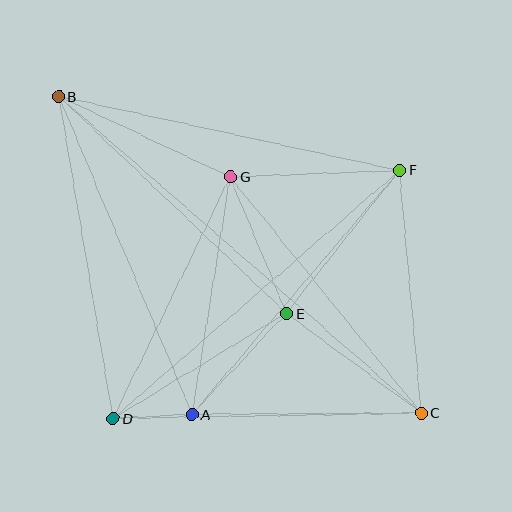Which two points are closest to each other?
Points A and D are closest to each other.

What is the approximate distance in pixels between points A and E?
The distance between A and E is approximately 138 pixels.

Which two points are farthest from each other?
Points B and C are farthest from each other.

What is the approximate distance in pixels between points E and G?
The distance between E and G is approximately 148 pixels.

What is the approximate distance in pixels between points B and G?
The distance between B and G is approximately 189 pixels.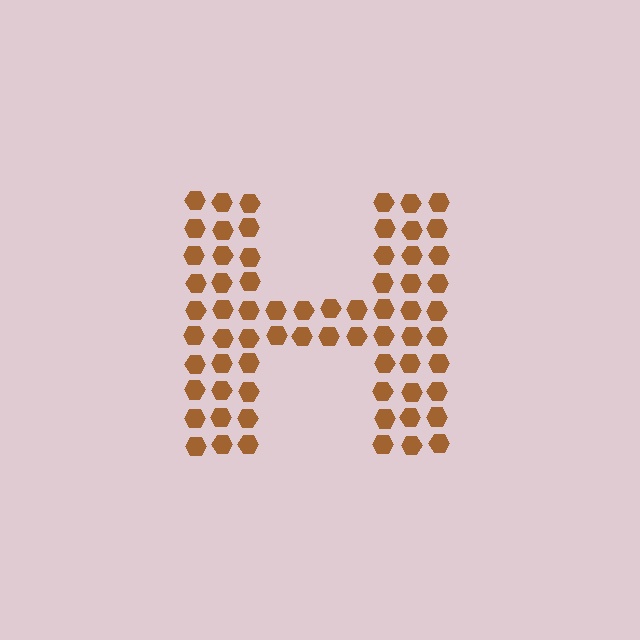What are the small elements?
The small elements are hexagons.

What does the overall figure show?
The overall figure shows the letter H.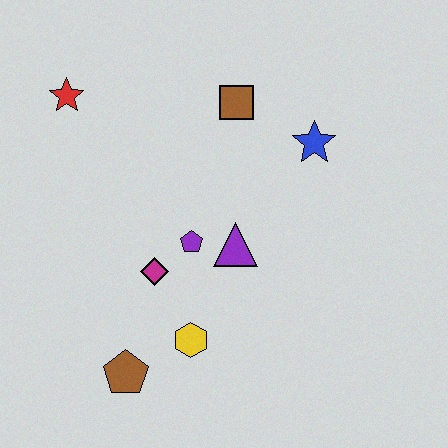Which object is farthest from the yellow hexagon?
The red star is farthest from the yellow hexagon.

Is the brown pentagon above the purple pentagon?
No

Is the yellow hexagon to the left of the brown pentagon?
No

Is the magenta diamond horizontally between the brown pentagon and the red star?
No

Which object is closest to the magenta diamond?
The purple pentagon is closest to the magenta diamond.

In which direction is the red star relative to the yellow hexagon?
The red star is above the yellow hexagon.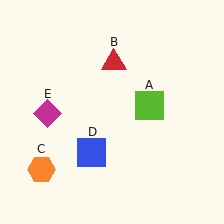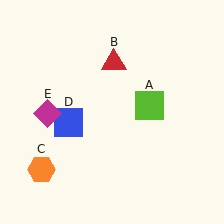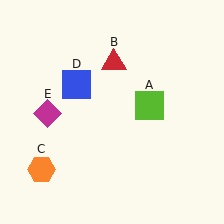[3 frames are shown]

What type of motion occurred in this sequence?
The blue square (object D) rotated clockwise around the center of the scene.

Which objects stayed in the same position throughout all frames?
Lime square (object A) and red triangle (object B) and orange hexagon (object C) and magenta diamond (object E) remained stationary.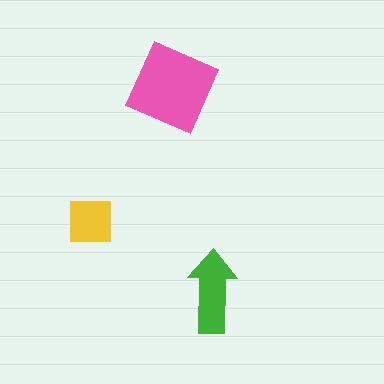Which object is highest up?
The pink diamond is topmost.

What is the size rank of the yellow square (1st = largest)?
3rd.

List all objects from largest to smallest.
The pink diamond, the green arrow, the yellow square.